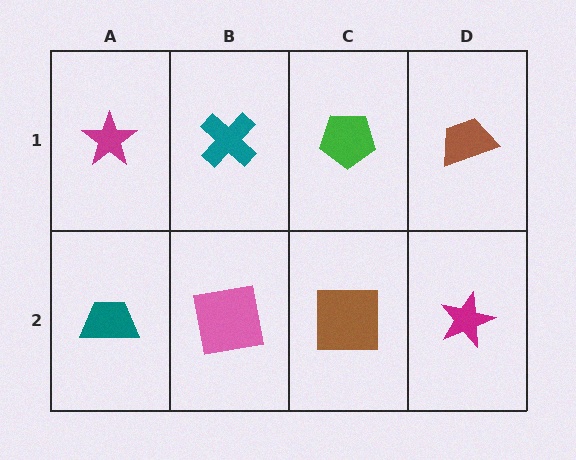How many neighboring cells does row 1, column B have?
3.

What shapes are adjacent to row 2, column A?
A magenta star (row 1, column A), a pink square (row 2, column B).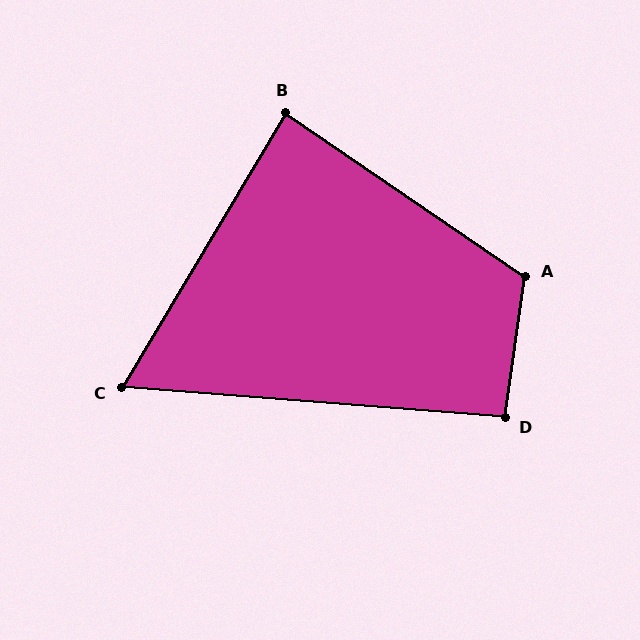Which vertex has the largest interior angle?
A, at approximately 116 degrees.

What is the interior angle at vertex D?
Approximately 93 degrees (approximately right).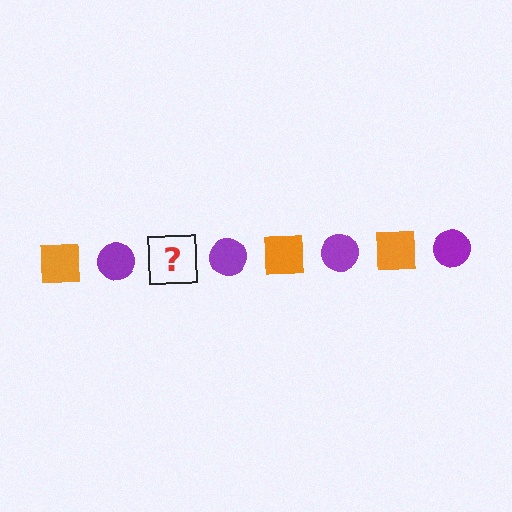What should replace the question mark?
The question mark should be replaced with an orange square.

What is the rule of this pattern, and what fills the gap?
The rule is that the pattern alternates between orange square and purple circle. The gap should be filled with an orange square.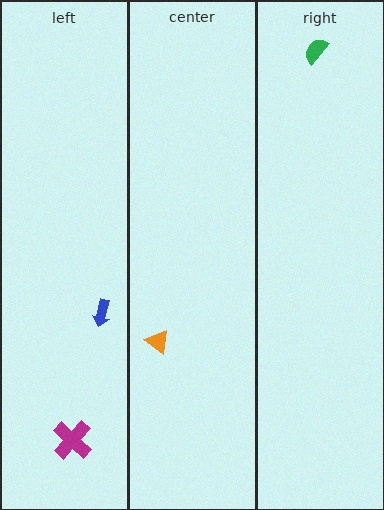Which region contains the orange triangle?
The center region.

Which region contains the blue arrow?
The left region.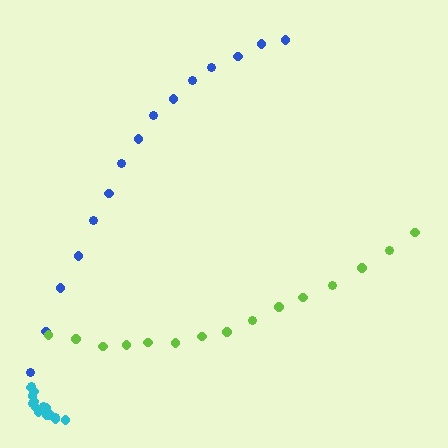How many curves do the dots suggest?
There are 3 distinct paths.